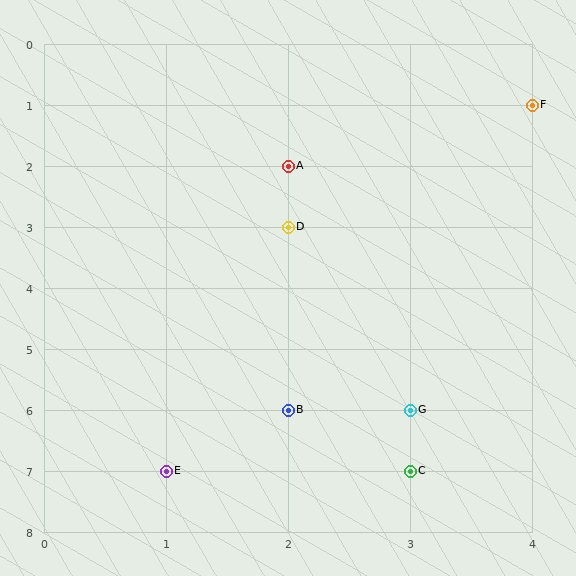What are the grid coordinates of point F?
Point F is at grid coordinates (4, 1).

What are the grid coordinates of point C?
Point C is at grid coordinates (3, 7).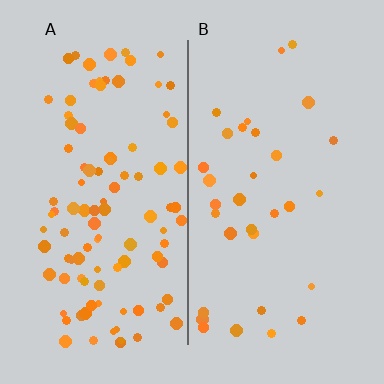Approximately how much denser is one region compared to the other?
Approximately 3.1× — region A over region B.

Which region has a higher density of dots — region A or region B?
A (the left).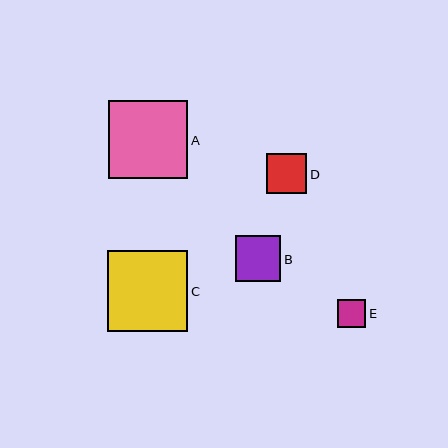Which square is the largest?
Square C is the largest with a size of approximately 80 pixels.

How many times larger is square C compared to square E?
Square C is approximately 2.9 times the size of square E.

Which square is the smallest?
Square E is the smallest with a size of approximately 28 pixels.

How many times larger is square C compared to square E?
Square C is approximately 2.9 times the size of square E.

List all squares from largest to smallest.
From largest to smallest: C, A, B, D, E.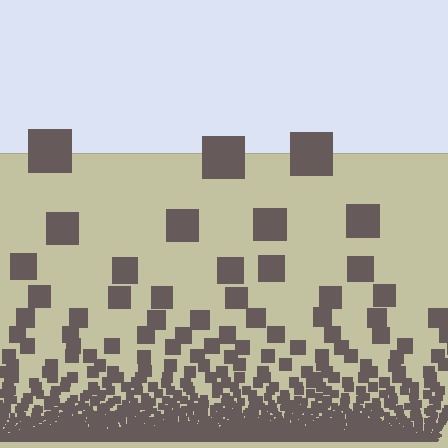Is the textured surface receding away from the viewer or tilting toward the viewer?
The surface appears to tilt toward the viewer. Texture elements get larger and sparser toward the top.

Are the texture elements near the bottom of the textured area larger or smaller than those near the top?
Smaller. The gradient is inverted — elements near the bottom are smaller and denser.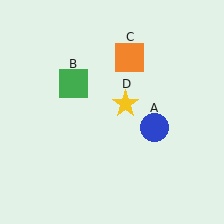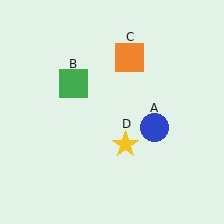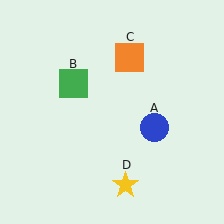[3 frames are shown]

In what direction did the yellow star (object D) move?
The yellow star (object D) moved down.